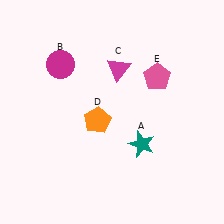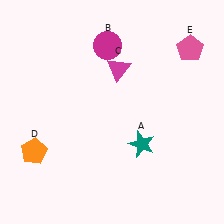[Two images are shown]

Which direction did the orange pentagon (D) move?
The orange pentagon (D) moved left.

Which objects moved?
The objects that moved are: the magenta circle (B), the orange pentagon (D), the pink pentagon (E).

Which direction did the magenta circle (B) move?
The magenta circle (B) moved right.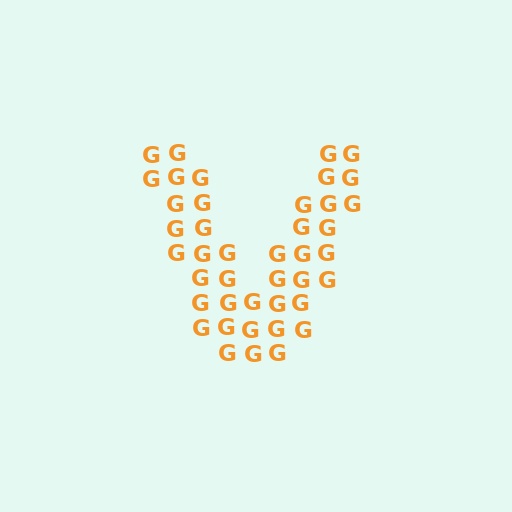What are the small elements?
The small elements are letter G's.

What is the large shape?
The large shape is the letter V.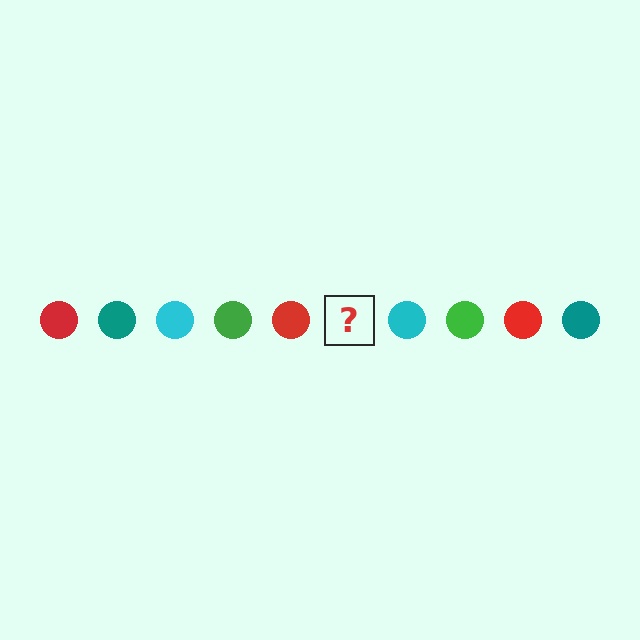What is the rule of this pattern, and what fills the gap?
The rule is that the pattern cycles through red, teal, cyan, green circles. The gap should be filled with a teal circle.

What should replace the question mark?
The question mark should be replaced with a teal circle.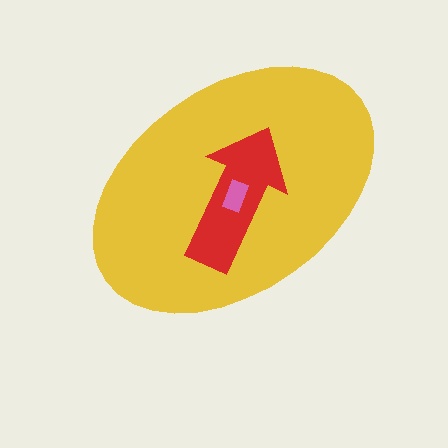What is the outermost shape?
The yellow ellipse.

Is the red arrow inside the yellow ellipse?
Yes.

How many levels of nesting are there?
3.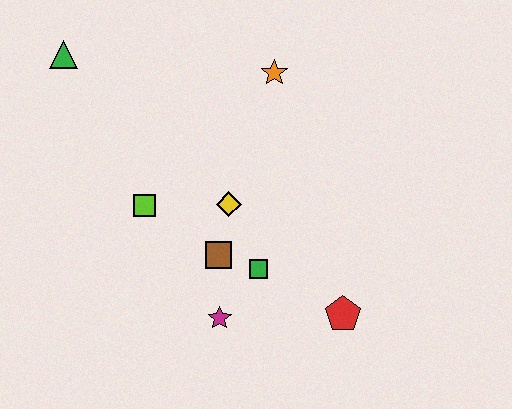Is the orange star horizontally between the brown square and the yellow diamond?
No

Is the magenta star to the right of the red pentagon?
No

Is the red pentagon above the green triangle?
No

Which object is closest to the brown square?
The green square is closest to the brown square.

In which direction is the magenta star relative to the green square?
The magenta star is below the green square.